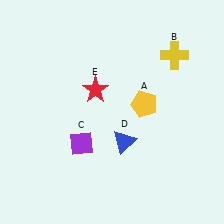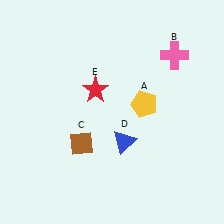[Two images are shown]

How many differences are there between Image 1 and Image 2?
There are 2 differences between the two images.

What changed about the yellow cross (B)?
In Image 1, B is yellow. In Image 2, it changed to pink.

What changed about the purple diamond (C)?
In Image 1, C is purple. In Image 2, it changed to brown.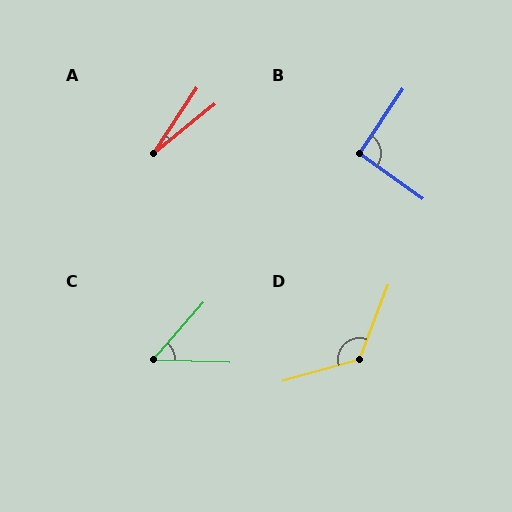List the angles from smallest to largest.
A (18°), C (51°), B (91°), D (127°).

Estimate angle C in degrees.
Approximately 51 degrees.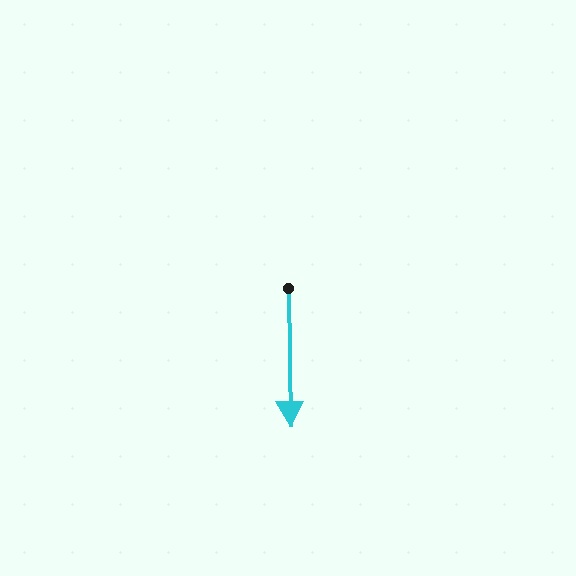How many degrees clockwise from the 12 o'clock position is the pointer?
Approximately 179 degrees.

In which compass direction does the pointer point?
South.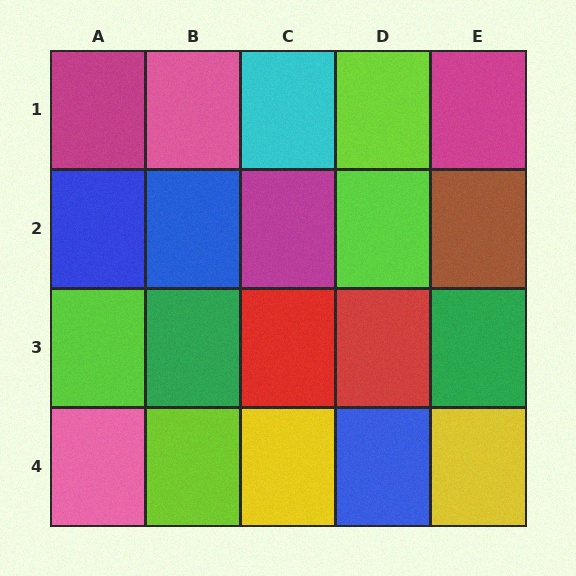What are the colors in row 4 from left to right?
Pink, lime, yellow, blue, yellow.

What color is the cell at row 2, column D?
Lime.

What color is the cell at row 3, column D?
Red.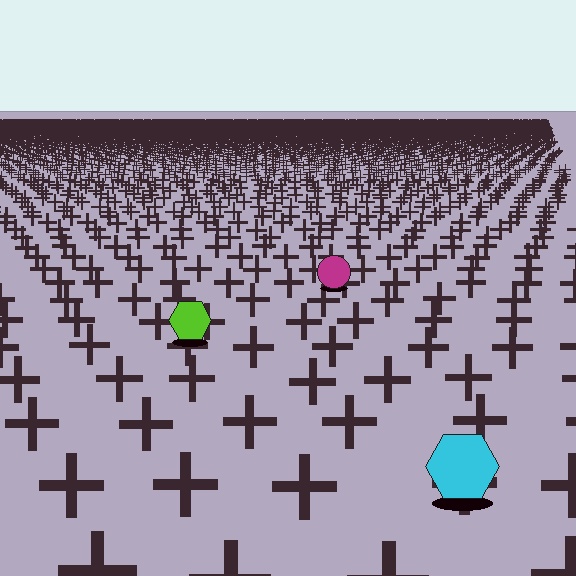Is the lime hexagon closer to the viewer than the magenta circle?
Yes. The lime hexagon is closer — you can tell from the texture gradient: the ground texture is coarser near it.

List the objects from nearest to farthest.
From nearest to farthest: the cyan hexagon, the lime hexagon, the magenta circle.